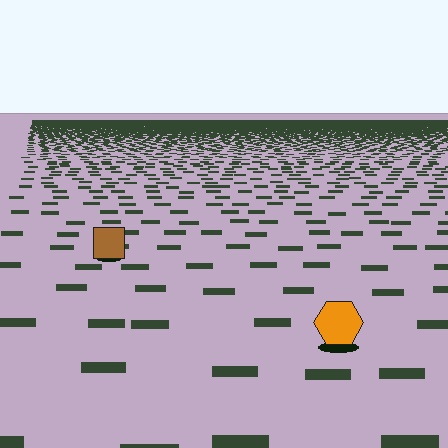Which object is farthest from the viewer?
The brown square is farthest from the viewer. It appears smaller and the ground texture around it is denser.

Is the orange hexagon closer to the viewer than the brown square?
Yes. The orange hexagon is closer — you can tell from the texture gradient: the ground texture is coarser near it.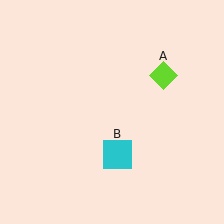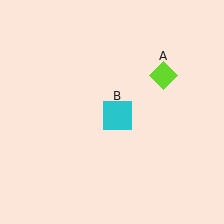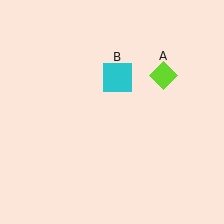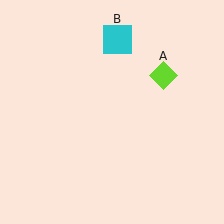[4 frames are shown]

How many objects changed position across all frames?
1 object changed position: cyan square (object B).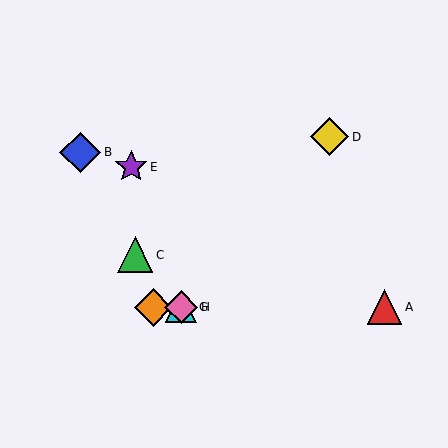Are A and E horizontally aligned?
No, A is at y≈307 and E is at y≈167.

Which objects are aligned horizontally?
Objects A, F, G, H are aligned horizontally.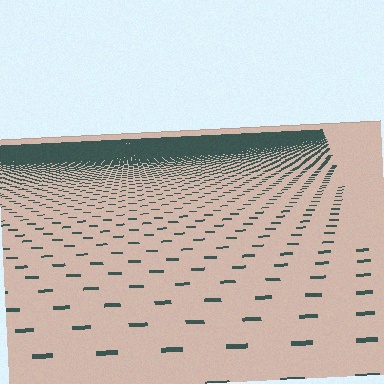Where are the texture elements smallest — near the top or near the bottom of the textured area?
Near the top.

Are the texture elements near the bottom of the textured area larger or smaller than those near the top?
Larger. Near the bottom, elements are closer to the viewer and appear at a bigger on-screen size.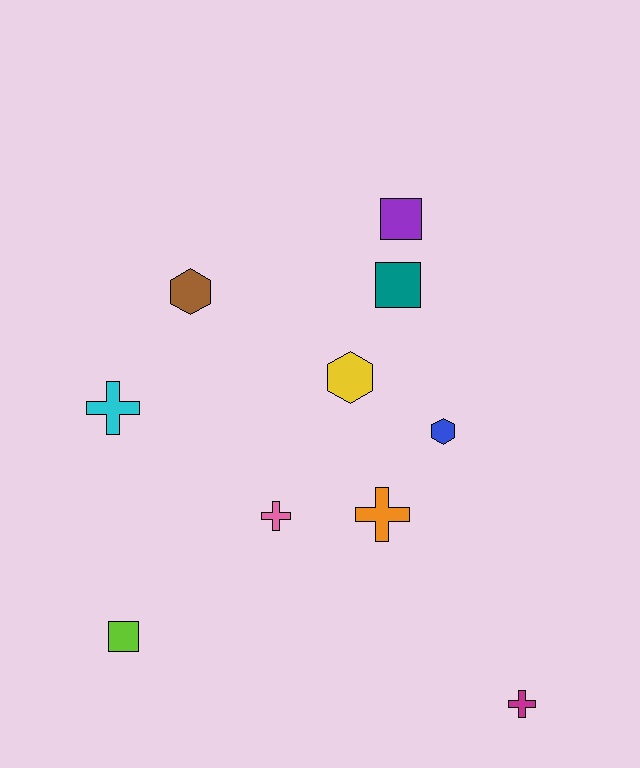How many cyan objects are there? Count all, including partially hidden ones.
There is 1 cyan object.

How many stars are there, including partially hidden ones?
There are no stars.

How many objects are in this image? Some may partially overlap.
There are 10 objects.